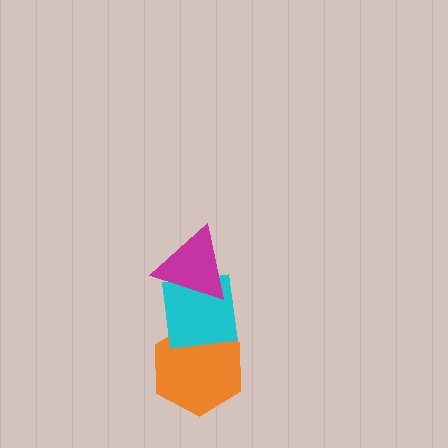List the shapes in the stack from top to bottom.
From top to bottom: the magenta triangle, the cyan square, the orange hexagon.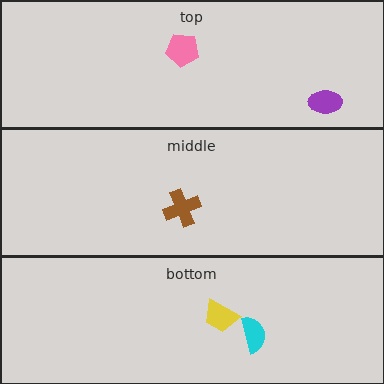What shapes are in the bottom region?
The cyan semicircle, the yellow trapezoid.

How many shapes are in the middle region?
1.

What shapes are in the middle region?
The brown cross.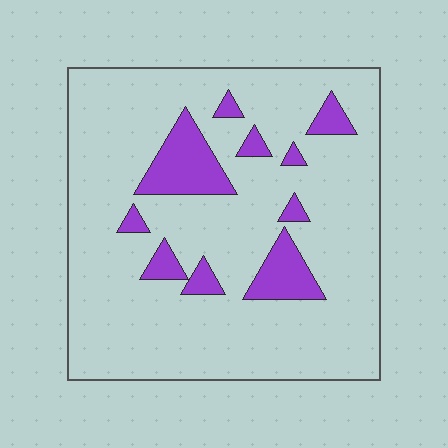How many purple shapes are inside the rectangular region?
10.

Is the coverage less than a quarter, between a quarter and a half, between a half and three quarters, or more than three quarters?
Less than a quarter.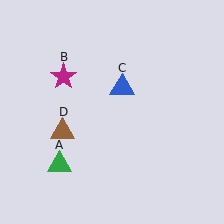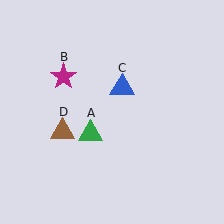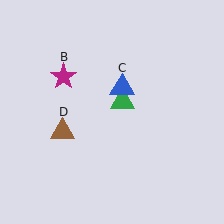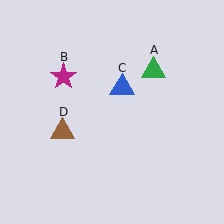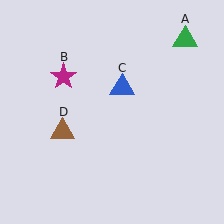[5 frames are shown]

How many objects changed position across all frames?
1 object changed position: green triangle (object A).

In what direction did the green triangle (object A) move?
The green triangle (object A) moved up and to the right.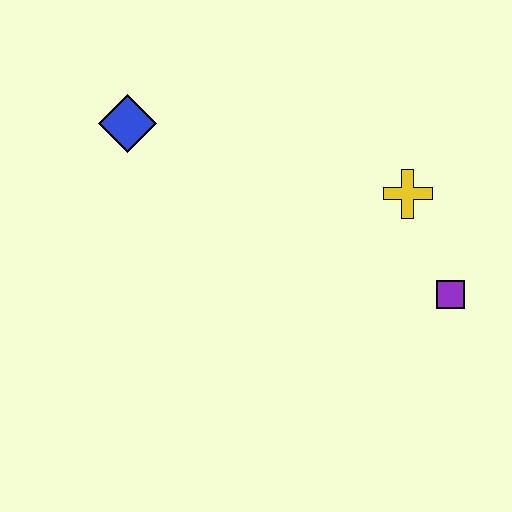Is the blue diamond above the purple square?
Yes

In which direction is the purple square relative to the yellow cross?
The purple square is below the yellow cross.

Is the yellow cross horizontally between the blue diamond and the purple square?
Yes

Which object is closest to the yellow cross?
The purple square is closest to the yellow cross.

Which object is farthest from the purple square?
The blue diamond is farthest from the purple square.